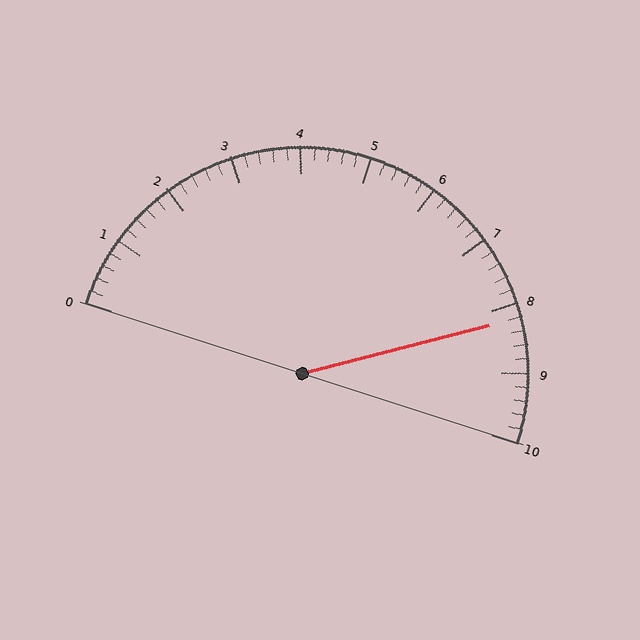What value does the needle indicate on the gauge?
The needle indicates approximately 8.2.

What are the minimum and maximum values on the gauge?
The gauge ranges from 0 to 10.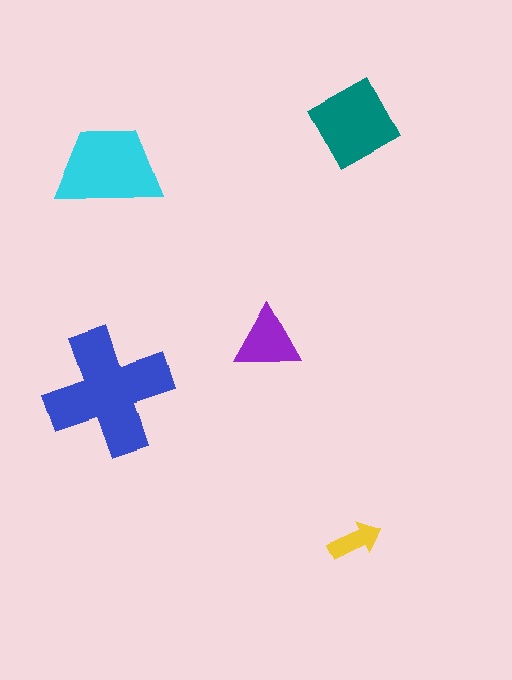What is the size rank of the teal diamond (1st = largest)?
3rd.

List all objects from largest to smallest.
The blue cross, the cyan trapezoid, the teal diamond, the purple triangle, the yellow arrow.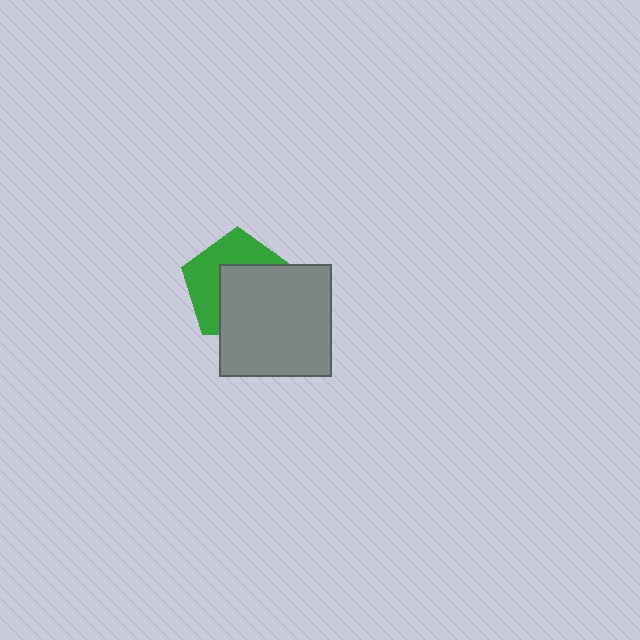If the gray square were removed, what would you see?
You would see the complete green pentagon.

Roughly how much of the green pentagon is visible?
About half of it is visible (roughly 46%).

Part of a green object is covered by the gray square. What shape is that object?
It is a pentagon.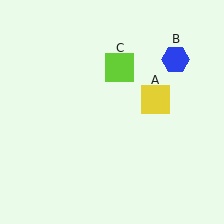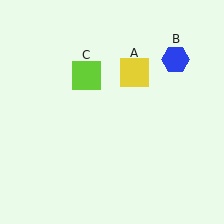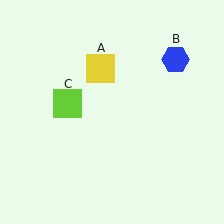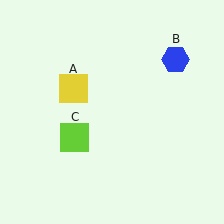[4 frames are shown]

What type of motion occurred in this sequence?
The yellow square (object A), lime square (object C) rotated counterclockwise around the center of the scene.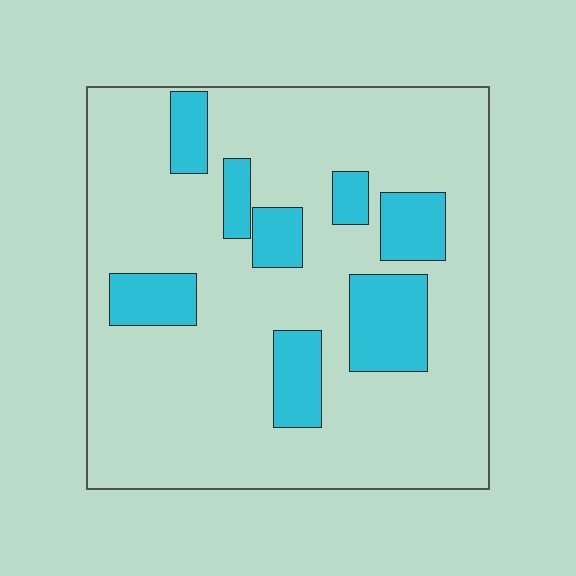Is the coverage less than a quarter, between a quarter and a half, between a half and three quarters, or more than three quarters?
Less than a quarter.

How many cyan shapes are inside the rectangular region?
8.